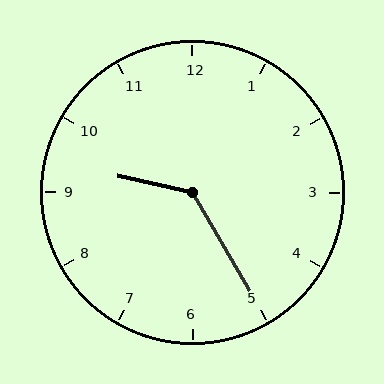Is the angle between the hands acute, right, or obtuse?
It is obtuse.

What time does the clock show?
9:25.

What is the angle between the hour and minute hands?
Approximately 132 degrees.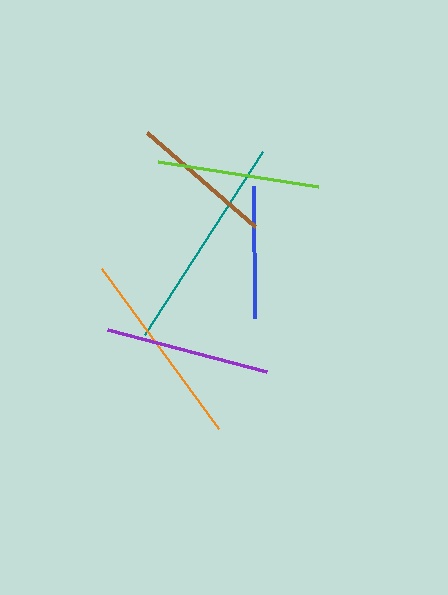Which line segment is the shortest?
The blue line is the shortest at approximately 132 pixels.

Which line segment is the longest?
The teal line is the longest at approximately 218 pixels.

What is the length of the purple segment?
The purple segment is approximately 164 pixels long.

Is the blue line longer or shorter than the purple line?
The purple line is longer than the blue line.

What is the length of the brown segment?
The brown segment is approximately 143 pixels long.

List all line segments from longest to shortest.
From longest to shortest: teal, orange, purple, lime, brown, blue.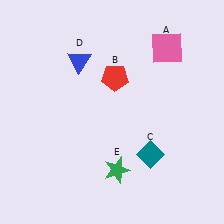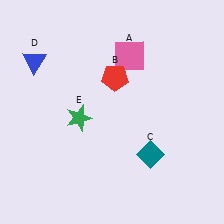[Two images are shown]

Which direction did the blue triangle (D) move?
The blue triangle (D) moved left.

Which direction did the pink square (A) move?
The pink square (A) moved left.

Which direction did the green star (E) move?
The green star (E) moved up.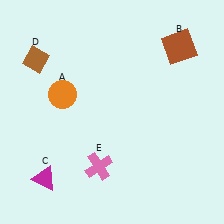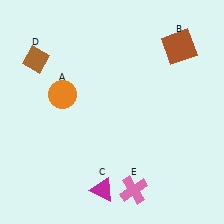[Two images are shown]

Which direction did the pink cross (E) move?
The pink cross (E) moved right.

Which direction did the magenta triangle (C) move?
The magenta triangle (C) moved right.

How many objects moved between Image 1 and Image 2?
2 objects moved between the two images.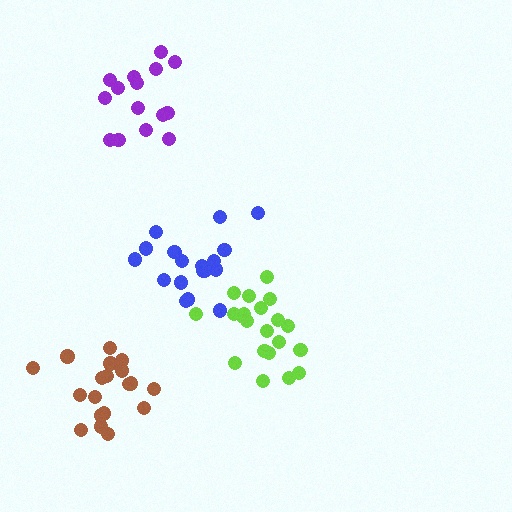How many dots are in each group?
Group 1: 19 dots, Group 2: 18 dots, Group 3: 21 dots, Group 4: 15 dots (73 total).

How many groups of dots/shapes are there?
There are 4 groups.